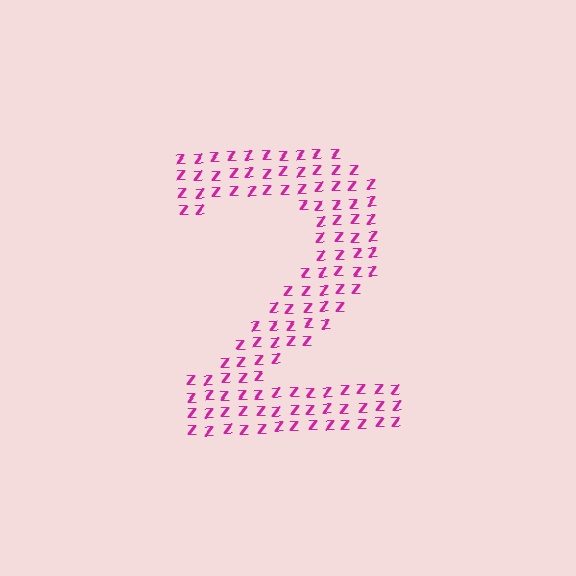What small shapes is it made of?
It is made of small letter Z's.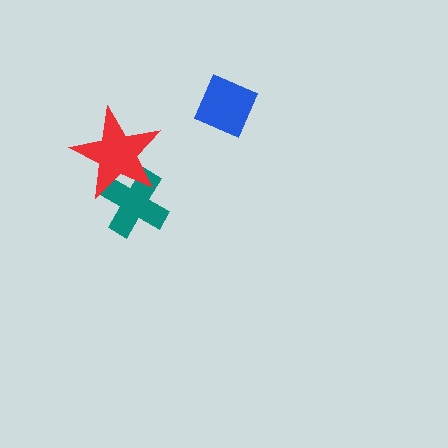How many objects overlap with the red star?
1 object overlaps with the red star.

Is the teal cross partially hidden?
Yes, it is partially covered by another shape.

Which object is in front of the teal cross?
The red star is in front of the teal cross.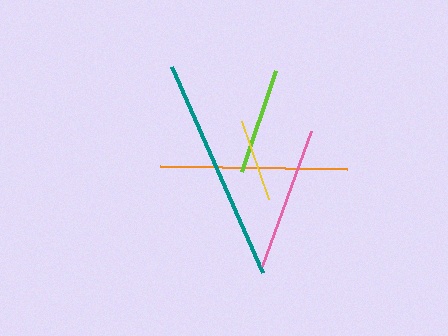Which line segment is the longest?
The teal line is the longest at approximately 225 pixels.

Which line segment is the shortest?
The yellow line is the shortest at approximately 83 pixels.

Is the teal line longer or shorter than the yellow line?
The teal line is longer than the yellow line.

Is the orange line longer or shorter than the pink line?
The orange line is longer than the pink line.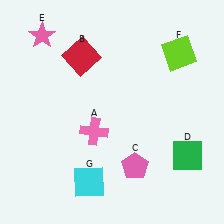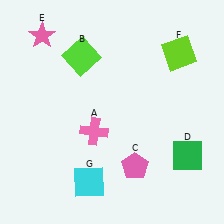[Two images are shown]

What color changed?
The square (B) changed from red in Image 1 to lime in Image 2.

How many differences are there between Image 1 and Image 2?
There is 1 difference between the two images.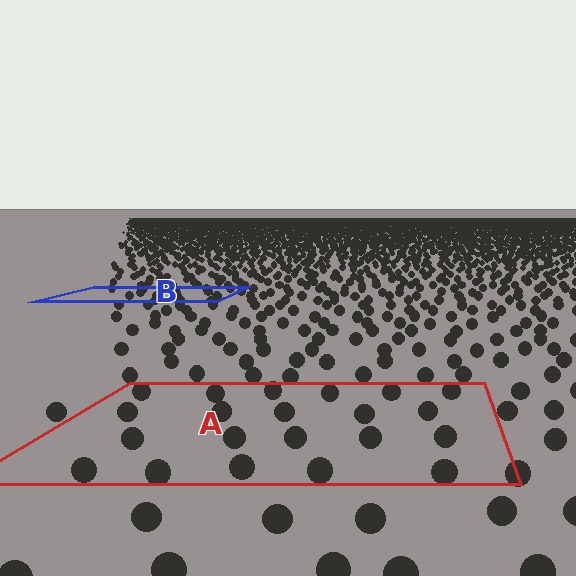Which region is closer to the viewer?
Region A is closer. The texture elements there are larger and more spread out.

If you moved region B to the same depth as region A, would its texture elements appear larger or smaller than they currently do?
They would appear larger. At a closer depth, the same texture elements are projected at a bigger on-screen size.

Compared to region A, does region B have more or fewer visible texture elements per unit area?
Region B has more texture elements per unit area — they are packed more densely because it is farther away.